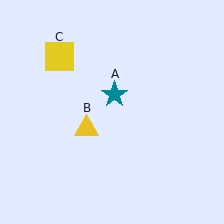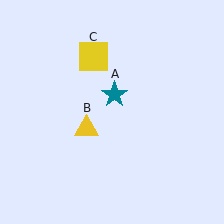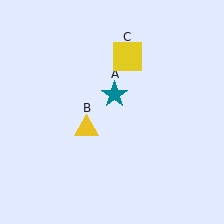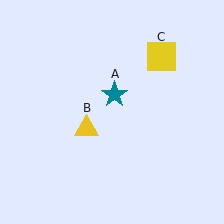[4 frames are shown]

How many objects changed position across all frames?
1 object changed position: yellow square (object C).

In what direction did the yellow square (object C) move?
The yellow square (object C) moved right.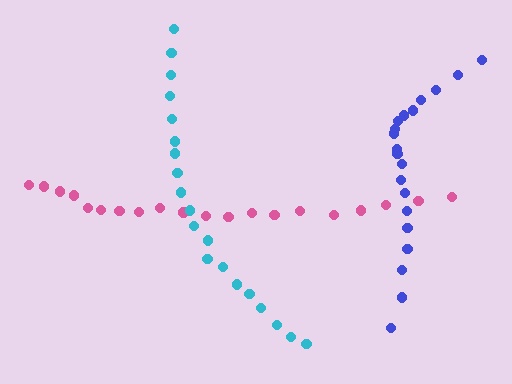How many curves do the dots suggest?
There are 3 distinct paths.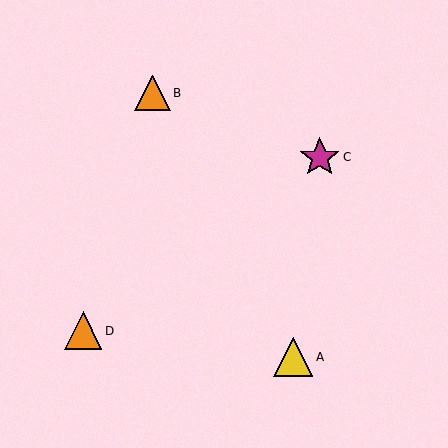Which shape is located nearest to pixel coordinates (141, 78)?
The orange triangle (labeled B) at (152, 93) is nearest to that location.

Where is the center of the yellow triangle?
The center of the yellow triangle is at (293, 357).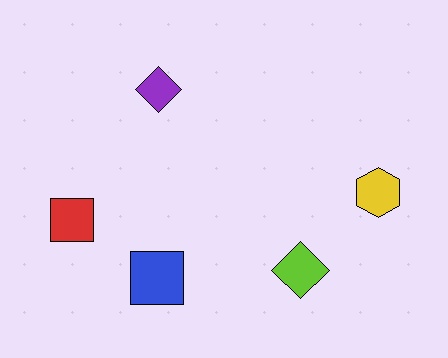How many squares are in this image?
There are 2 squares.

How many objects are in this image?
There are 5 objects.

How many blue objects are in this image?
There is 1 blue object.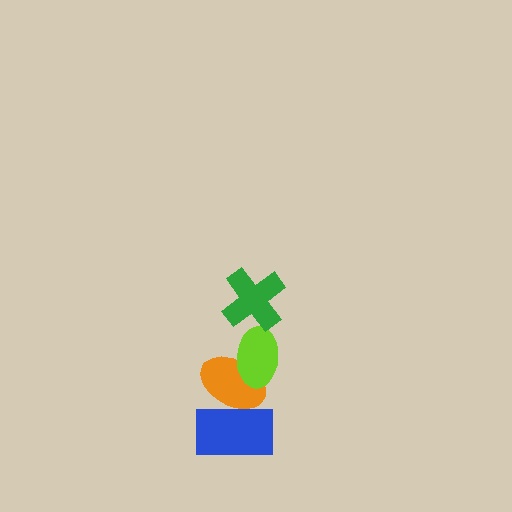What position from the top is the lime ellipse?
The lime ellipse is 2nd from the top.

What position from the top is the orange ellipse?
The orange ellipse is 3rd from the top.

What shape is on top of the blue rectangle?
The orange ellipse is on top of the blue rectangle.